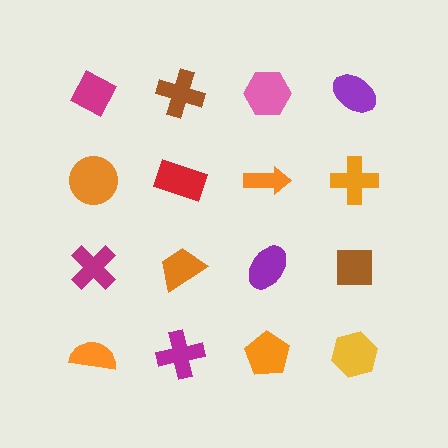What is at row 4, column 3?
An orange pentagon.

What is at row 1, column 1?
A magenta diamond.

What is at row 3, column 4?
A brown square.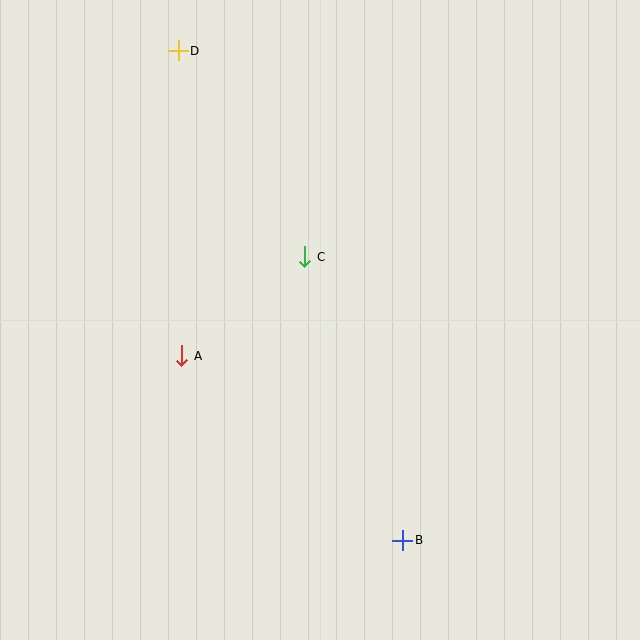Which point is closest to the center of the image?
Point C at (305, 257) is closest to the center.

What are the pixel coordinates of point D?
Point D is at (178, 51).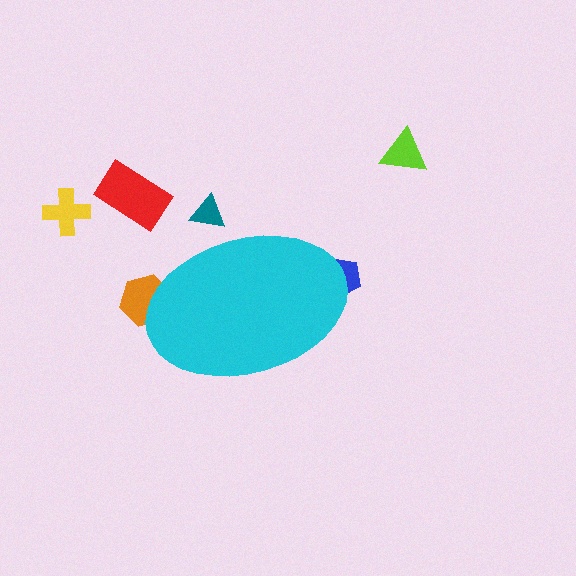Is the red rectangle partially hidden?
No, the red rectangle is fully visible.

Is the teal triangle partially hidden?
Yes, the teal triangle is partially hidden behind the cyan ellipse.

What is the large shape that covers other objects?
A cyan ellipse.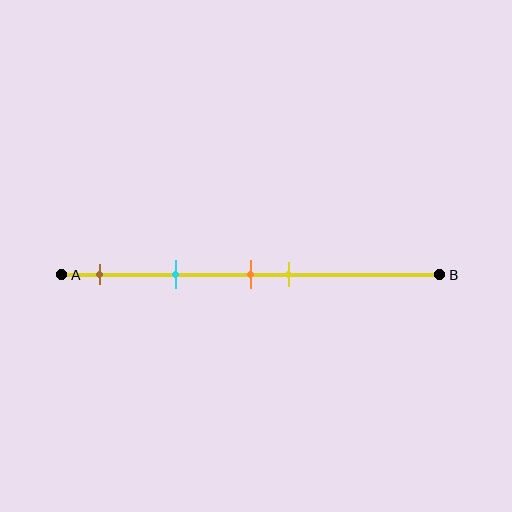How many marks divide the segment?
There are 4 marks dividing the segment.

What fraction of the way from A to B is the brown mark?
The brown mark is approximately 10% (0.1) of the way from A to B.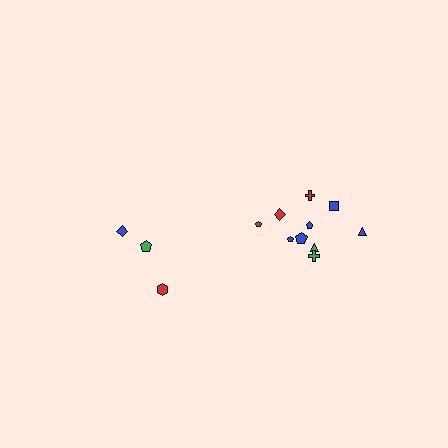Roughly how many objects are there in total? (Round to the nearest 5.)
Roughly 15 objects in total.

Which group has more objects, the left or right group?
The right group.